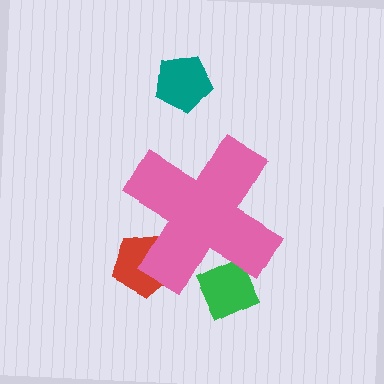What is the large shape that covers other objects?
A pink cross.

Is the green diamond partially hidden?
Yes, the green diamond is partially hidden behind the pink cross.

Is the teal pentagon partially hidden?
No, the teal pentagon is fully visible.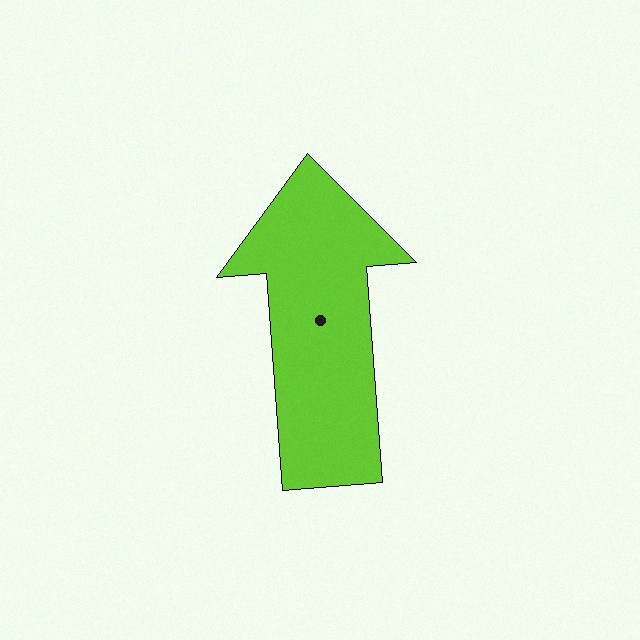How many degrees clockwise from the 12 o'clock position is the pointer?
Approximately 356 degrees.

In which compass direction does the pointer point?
North.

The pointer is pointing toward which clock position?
Roughly 12 o'clock.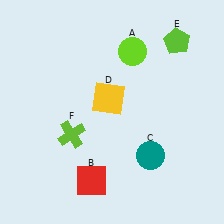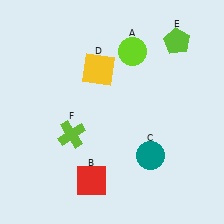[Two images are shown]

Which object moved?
The yellow square (D) moved up.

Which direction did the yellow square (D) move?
The yellow square (D) moved up.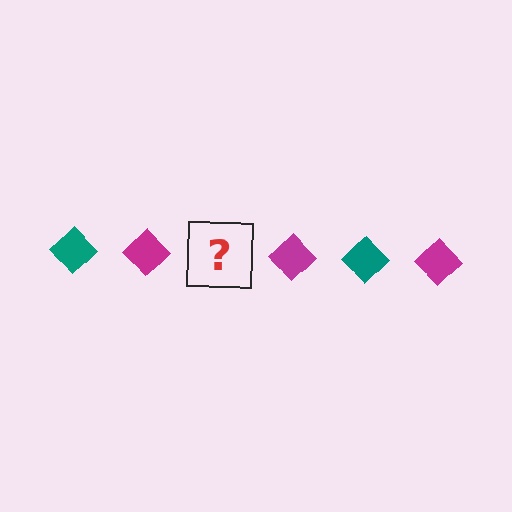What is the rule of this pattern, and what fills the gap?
The rule is that the pattern cycles through teal, magenta diamonds. The gap should be filled with a teal diamond.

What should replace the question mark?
The question mark should be replaced with a teal diamond.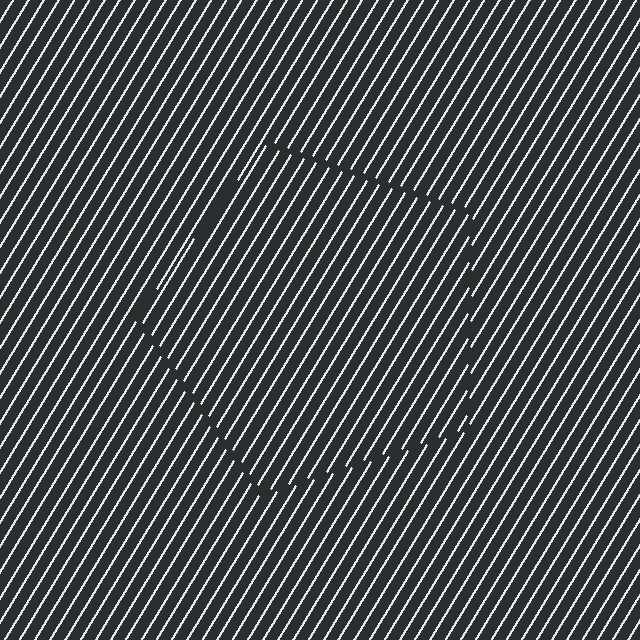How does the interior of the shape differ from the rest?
The interior of the shape contains the same grating, shifted by half a period — the contour is defined by the phase discontinuity where line-ends from the inner and outer gratings abut.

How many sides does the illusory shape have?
5 sides — the line-ends trace a pentagon.